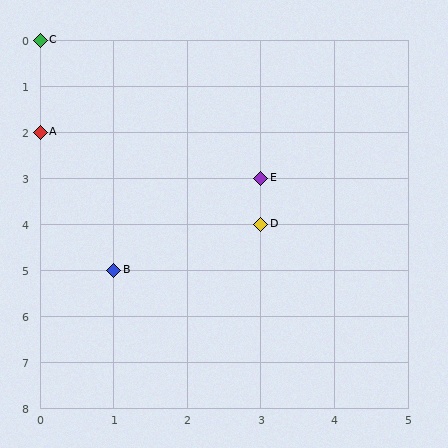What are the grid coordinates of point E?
Point E is at grid coordinates (3, 3).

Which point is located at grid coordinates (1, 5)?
Point B is at (1, 5).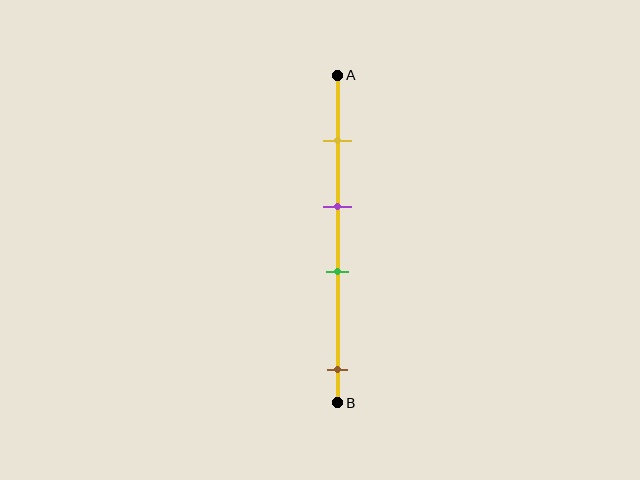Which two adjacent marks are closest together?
The purple and green marks are the closest adjacent pair.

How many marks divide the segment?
There are 4 marks dividing the segment.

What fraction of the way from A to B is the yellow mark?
The yellow mark is approximately 20% (0.2) of the way from A to B.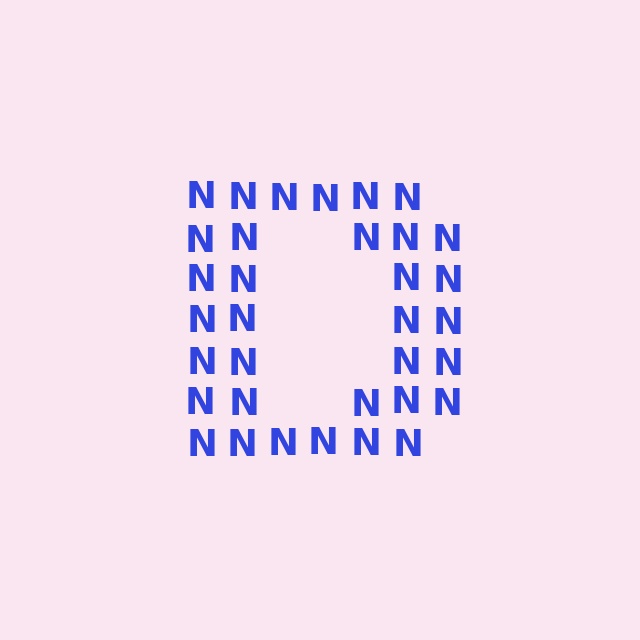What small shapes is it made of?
It is made of small letter N's.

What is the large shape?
The large shape is the letter D.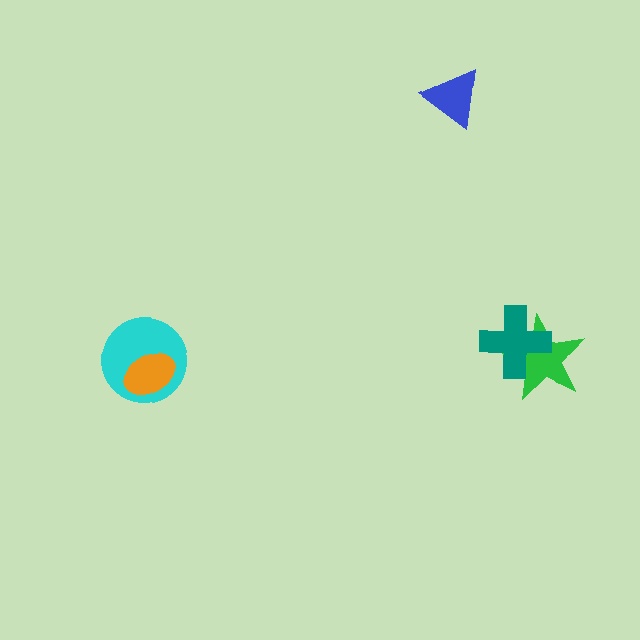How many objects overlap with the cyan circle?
1 object overlaps with the cyan circle.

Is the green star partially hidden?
Yes, it is partially covered by another shape.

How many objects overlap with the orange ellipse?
1 object overlaps with the orange ellipse.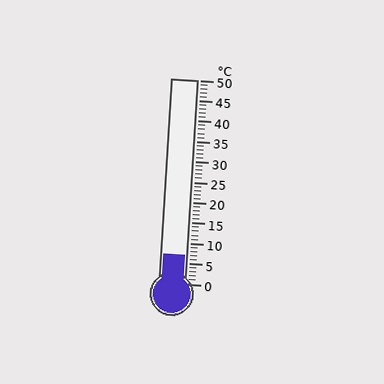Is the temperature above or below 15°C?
The temperature is below 15°C.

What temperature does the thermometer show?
The thermometer shows approximately 7°C.